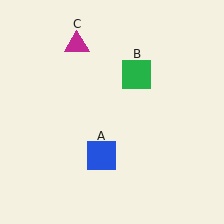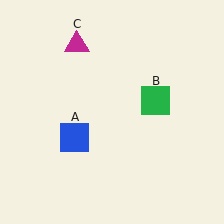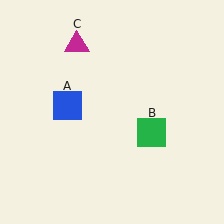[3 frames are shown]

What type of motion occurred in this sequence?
The blue square (object A), green square (object B) rotated clockwise around the center of the scene.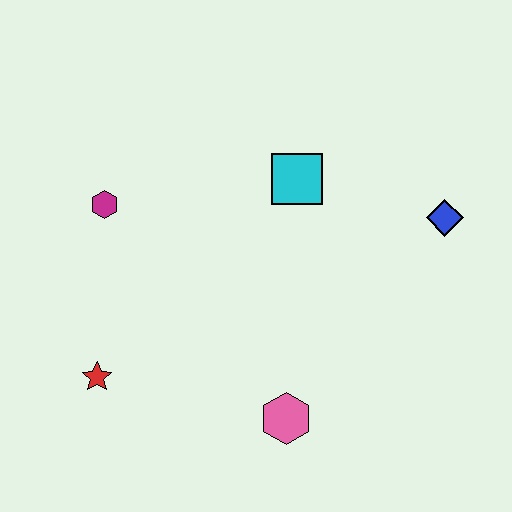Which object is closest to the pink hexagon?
The red star is closest to the pink hexagon.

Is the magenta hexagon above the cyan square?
No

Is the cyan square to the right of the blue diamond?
No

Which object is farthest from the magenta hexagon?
The blue diamond is farthest from the magenta hexagon.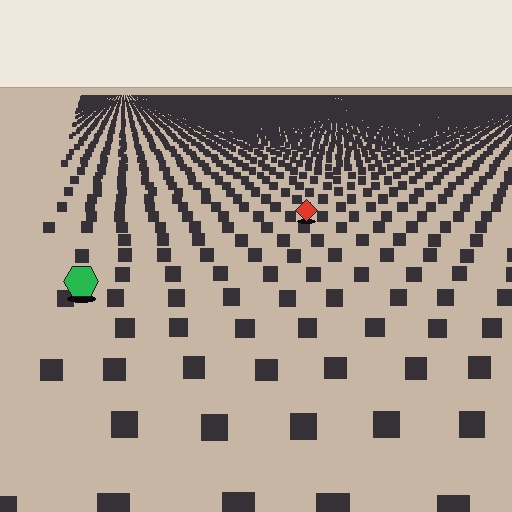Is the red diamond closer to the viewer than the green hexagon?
No. The green hexagon is closer — you can tell from the texture gradient: the ground texture is coarser near it.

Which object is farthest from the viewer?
The red diamond is farthest from the viewer. It appears smaller and the ground texture around it is denser.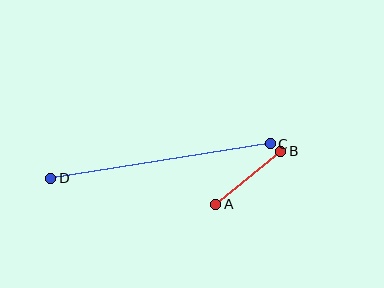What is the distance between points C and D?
The distance is approximately 222 pixels.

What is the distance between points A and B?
The distance is approximately 83 pixels.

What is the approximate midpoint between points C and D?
The midpoint is at approximately (161, 161) pixels.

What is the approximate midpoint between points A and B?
The midpoint is at approximately (248, 178) pixels.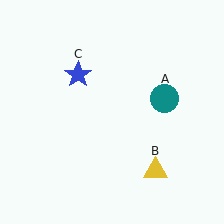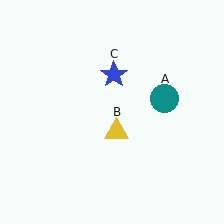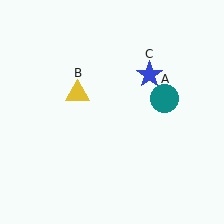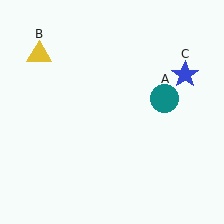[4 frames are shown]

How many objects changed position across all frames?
2 objects changed position: yellow triangle (object B), blue star (object C).